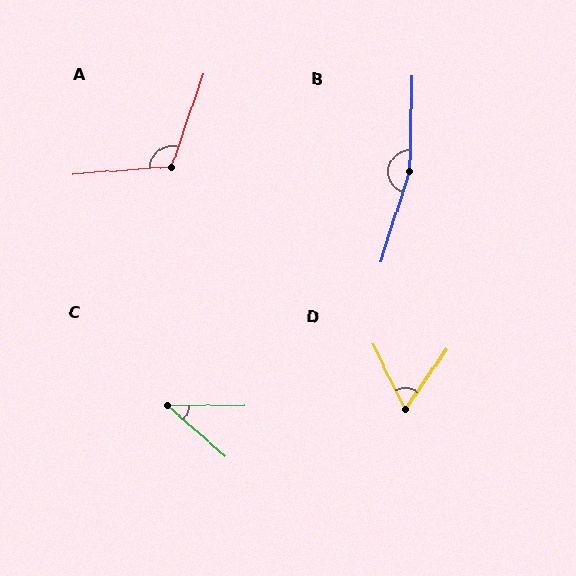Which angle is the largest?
B, at approximately 163 degrees.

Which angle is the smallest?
C, at approximately 42 degrees.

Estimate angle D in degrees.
Approximately 60 degrees.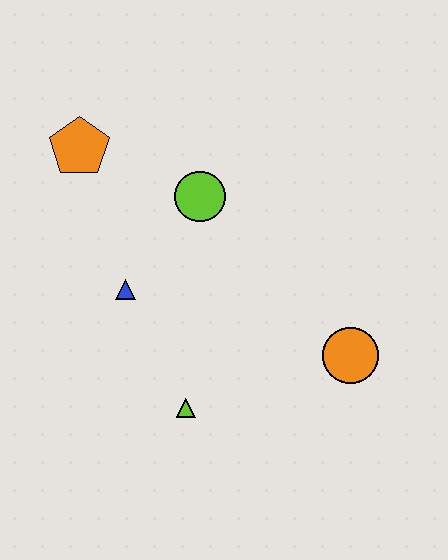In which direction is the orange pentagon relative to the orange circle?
The orange pentagon is to the left of the orange circle.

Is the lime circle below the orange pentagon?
Yes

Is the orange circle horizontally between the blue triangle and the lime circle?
No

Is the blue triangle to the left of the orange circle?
Yes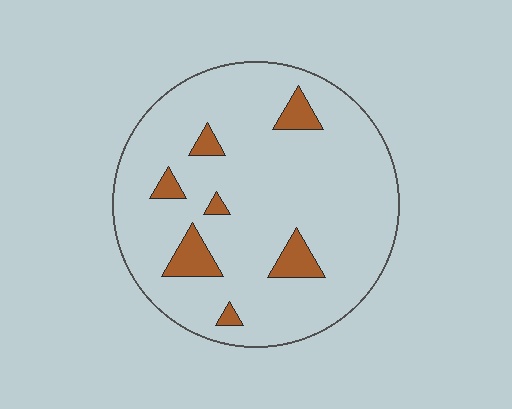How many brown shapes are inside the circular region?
7.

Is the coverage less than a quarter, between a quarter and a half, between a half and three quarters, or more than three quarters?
Less than a quarter.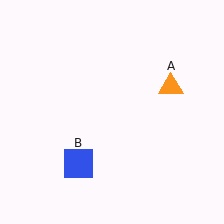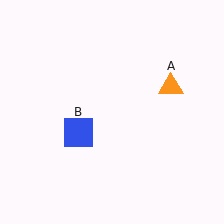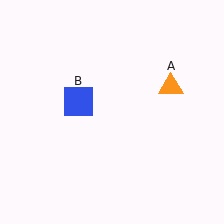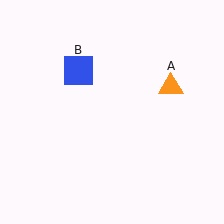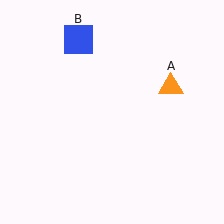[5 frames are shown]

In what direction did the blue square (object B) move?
The blue square (object B) moved up.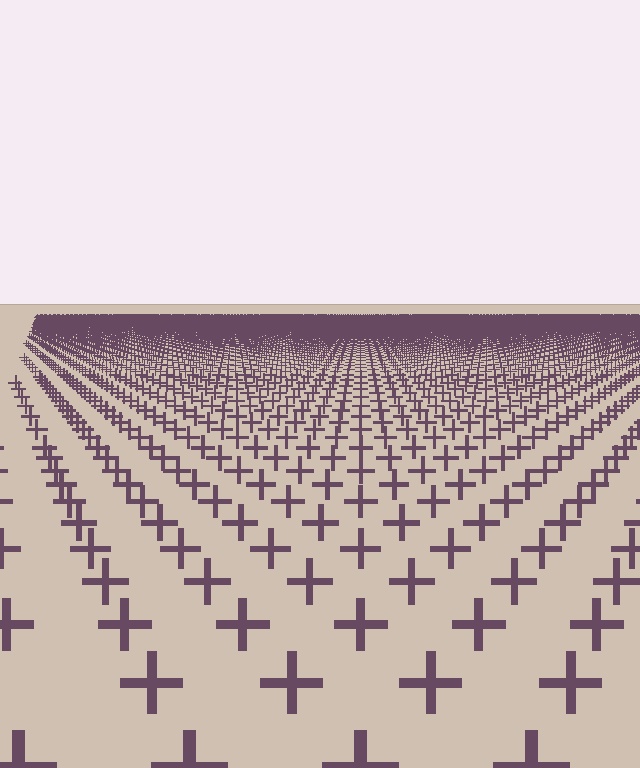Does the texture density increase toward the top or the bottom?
Density increases toward the top.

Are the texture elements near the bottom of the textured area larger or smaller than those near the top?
Larger. Near the bottom, elements are closer to the viewer and appear at a bigger on-screen size.